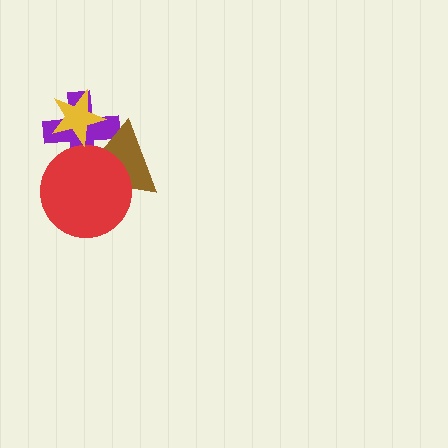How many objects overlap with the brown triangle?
3 objects overlap with the brown triangle.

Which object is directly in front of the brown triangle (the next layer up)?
The red circle is directly in front of the brown triangle.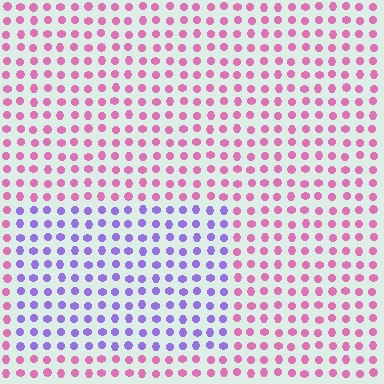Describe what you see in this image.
The image is filled with small pink elements in a uniform arrangement. A rectangle-shaped region is visible where the elements are tinted to a slightly different hue, forming a subtle color boundary.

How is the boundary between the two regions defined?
The boundary is defined purely by a slight shift in hue (about 62 degrees). Spacing, size, and orientation are identical on both sides.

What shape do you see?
I see a rectangle.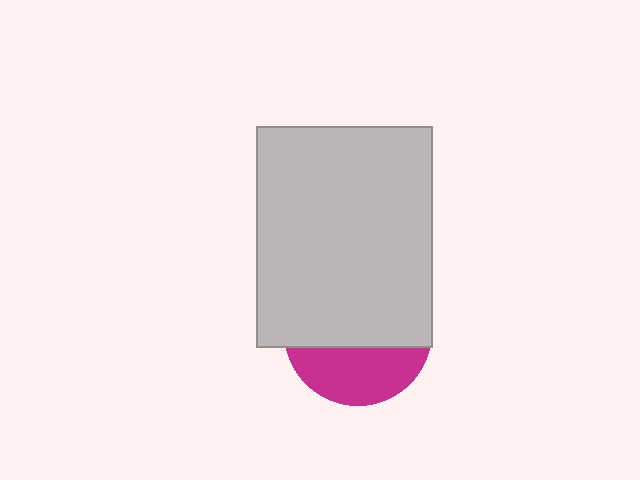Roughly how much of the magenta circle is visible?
A small part of it is visible (roughly 37%).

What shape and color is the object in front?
The object in front is a light gray rectangle.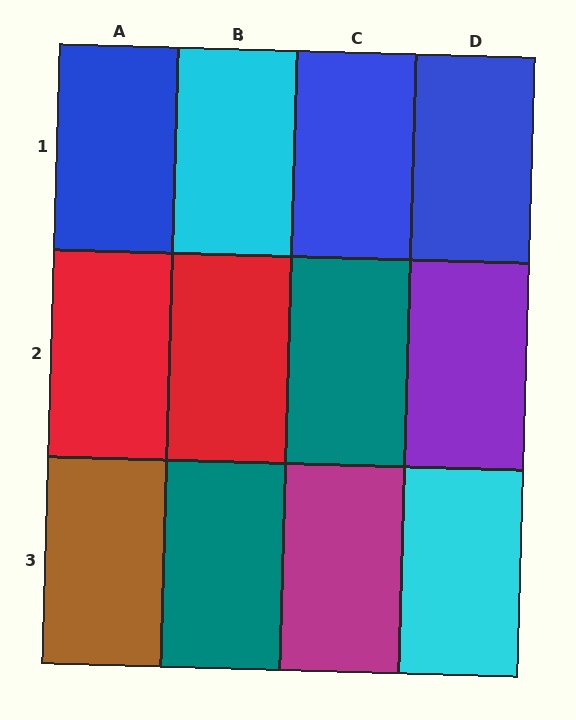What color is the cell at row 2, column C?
Teal.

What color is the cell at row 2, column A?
Red.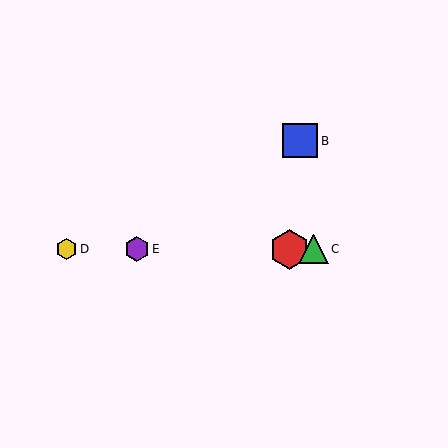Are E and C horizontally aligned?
Yes, both are at y≈249.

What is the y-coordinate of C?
Object C is at y≈249.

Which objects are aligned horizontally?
Objects A, C, D, E are aligned horizontally.